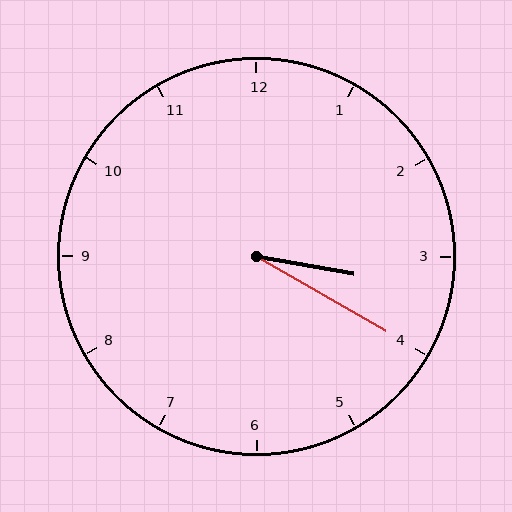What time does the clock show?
3:20.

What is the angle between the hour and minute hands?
Approximately 20 degrees.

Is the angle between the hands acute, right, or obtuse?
It is acute.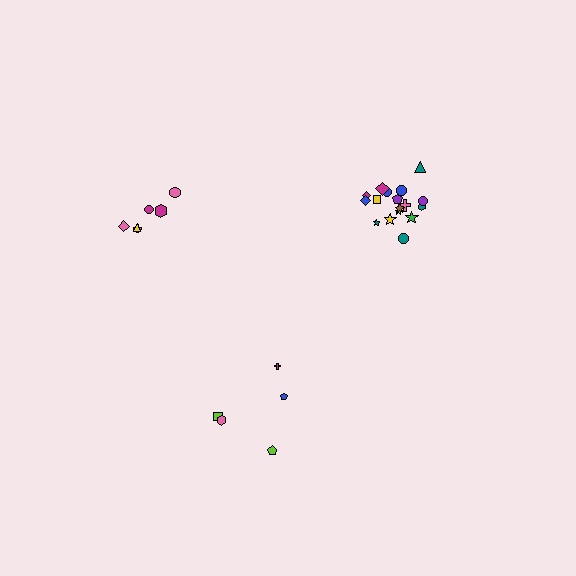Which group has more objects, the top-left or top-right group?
The top-right group.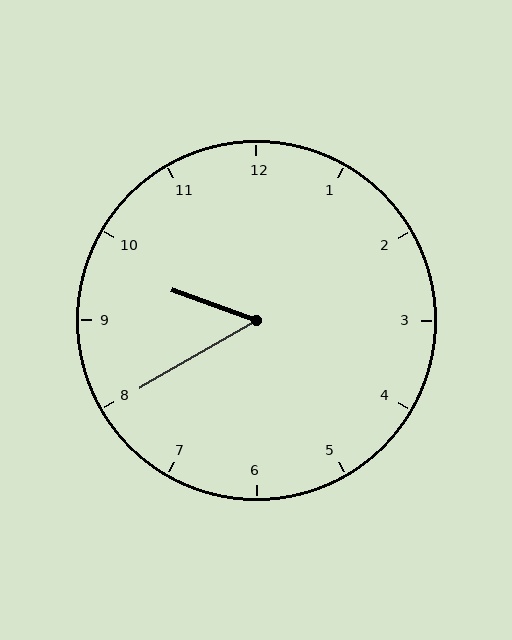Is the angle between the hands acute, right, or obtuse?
It is acute.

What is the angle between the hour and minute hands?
Approximately 50 degrees.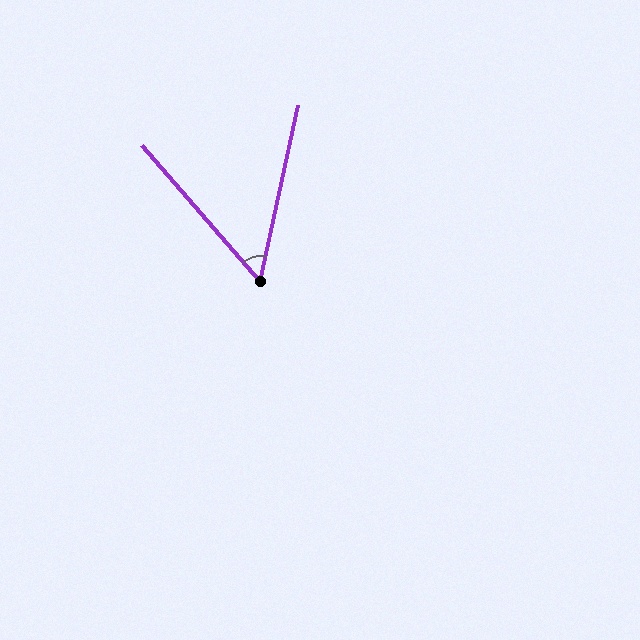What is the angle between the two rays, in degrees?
Approximately 53 degrees.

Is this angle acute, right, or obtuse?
It is acute.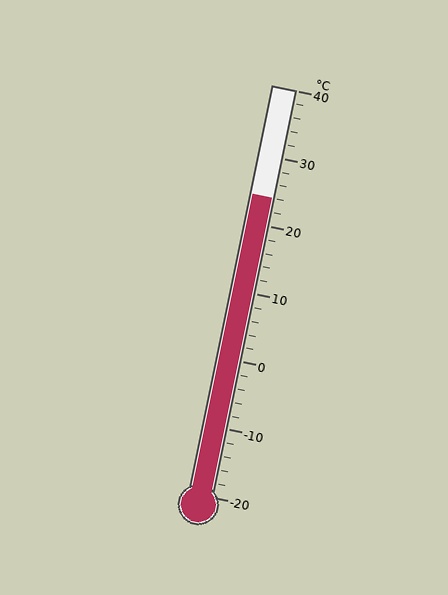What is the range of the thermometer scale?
The thermometer scale ranges from -20°C to 40°C.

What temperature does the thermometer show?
The thermometer shows approximately 24°C.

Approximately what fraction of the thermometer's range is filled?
The thermometer is filled to approximately 75% of its range.